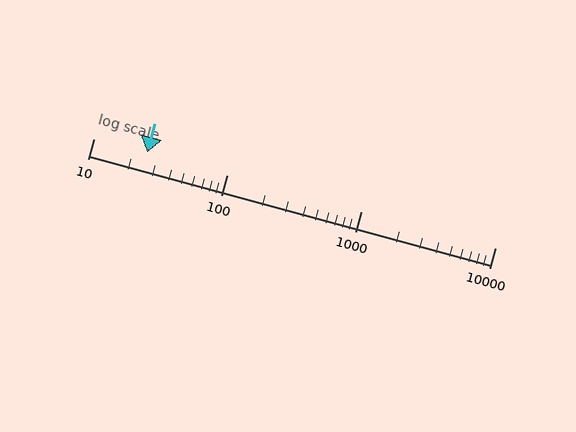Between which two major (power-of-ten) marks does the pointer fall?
The pointer is between 10 and 100.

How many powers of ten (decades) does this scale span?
The scale spans 3 decades, from 10 to 10000.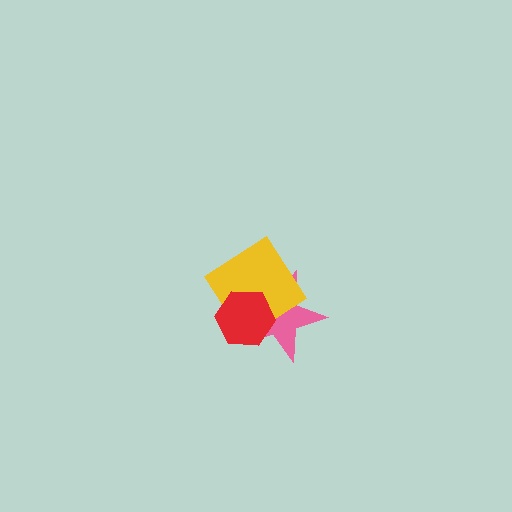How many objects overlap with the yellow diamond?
2 objects overlap with the yellow diamond.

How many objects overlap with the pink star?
2 objects overlap with the pink star.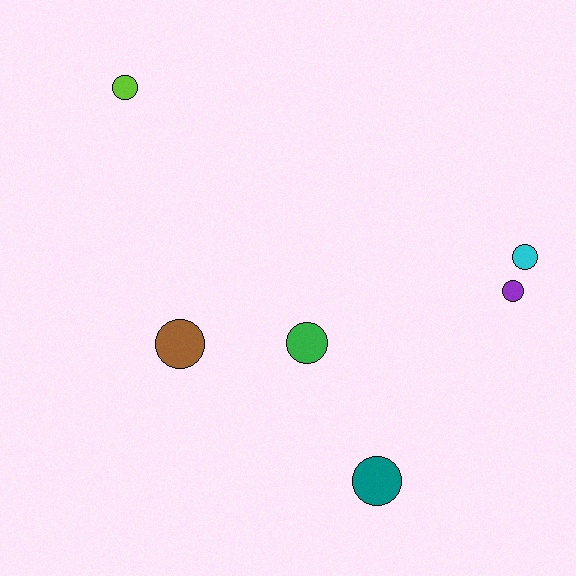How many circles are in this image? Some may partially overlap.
There are 6 circles.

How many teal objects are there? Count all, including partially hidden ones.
There is 1 teal object.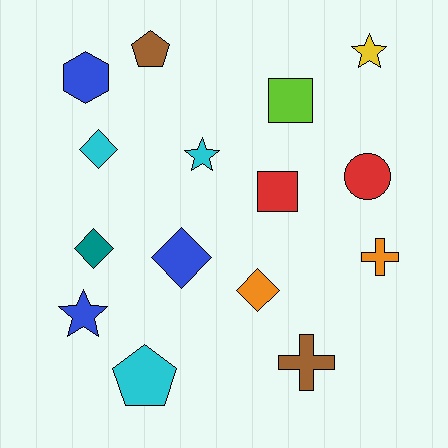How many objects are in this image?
There are 15 objects.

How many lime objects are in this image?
There is 1 lime object.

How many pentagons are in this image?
There are 2 pentagons.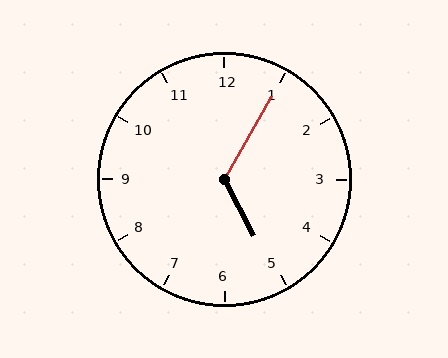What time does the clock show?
5:05.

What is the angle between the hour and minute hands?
Approximately 122 degrees.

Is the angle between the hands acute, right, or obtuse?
It is obtuse.